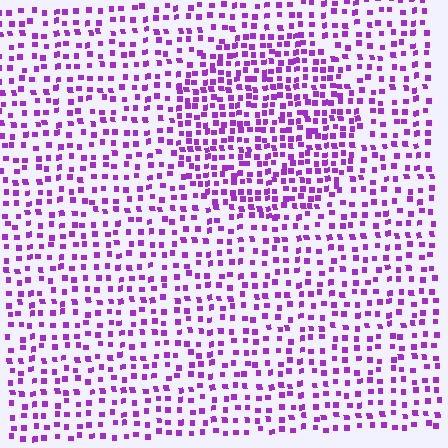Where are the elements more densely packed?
The elements are more densely packed inside the circle boundary.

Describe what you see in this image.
The image contains small purple elements arranged at two different densities. A circle-shaped region is visible where the elements are more densely packed than the surrounding area.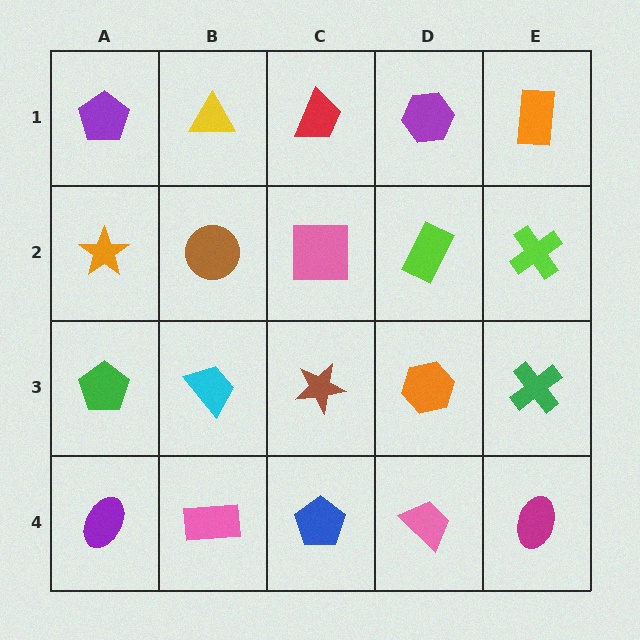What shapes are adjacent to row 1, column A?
An orange star (row 2, column A), a yellow triangle (row 1, column B).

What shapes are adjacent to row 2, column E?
An orange rectangle (row 1, column E), a green cross (row 3, column E), a lime rectangle (row 2, column D).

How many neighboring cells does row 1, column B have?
3.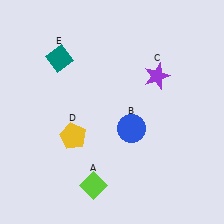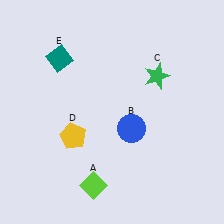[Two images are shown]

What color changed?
The star (C) changed from purple in Image 1 to green in Image 2.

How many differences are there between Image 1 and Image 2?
There is 1 difference between the two images.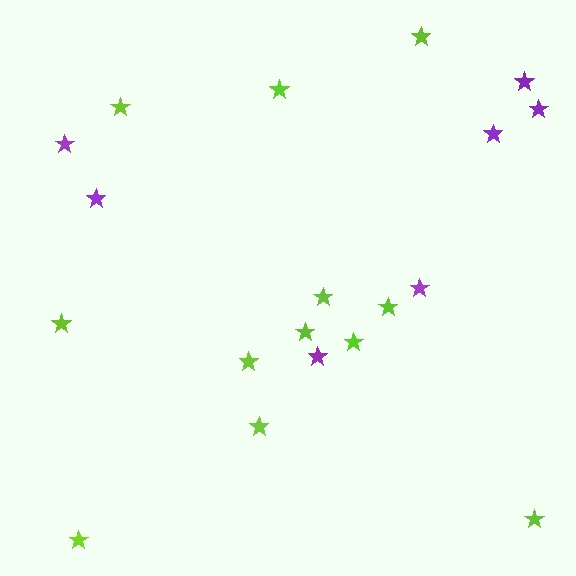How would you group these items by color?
There are 2 groups: one group of purple stars (7) and one group of lime stars (12).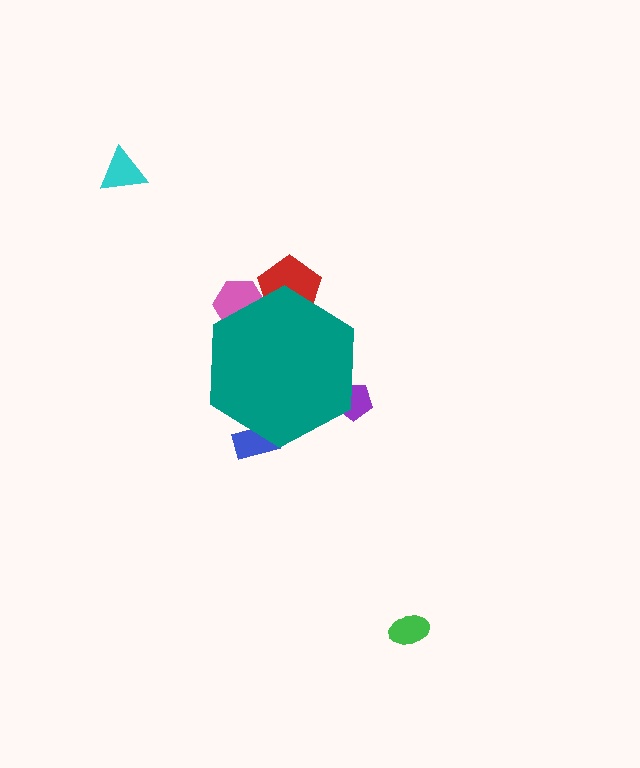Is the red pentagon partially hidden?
Yes, the red pentagon is partially hidden behind the teal hexagon.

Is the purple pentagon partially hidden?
Yes, the purple pentagon is partially hidden behind the teal hexagon.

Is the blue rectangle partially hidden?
Yes, the blue rectangle is partially hidden behind the teal hexagon.